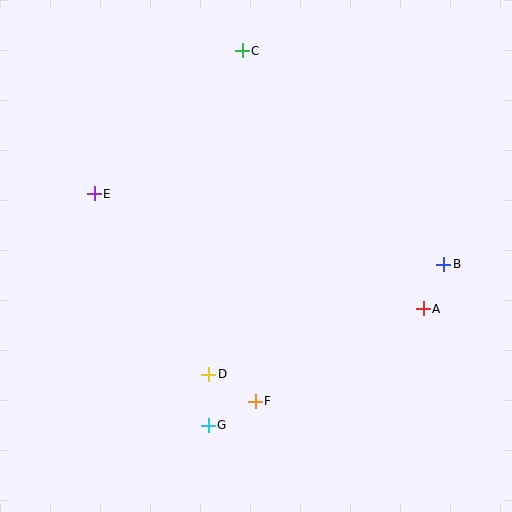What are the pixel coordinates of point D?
Point D is at (209, 374).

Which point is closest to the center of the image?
Point D at (209, 374) is closest to the center.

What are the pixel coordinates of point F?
Point F is at (255, 401).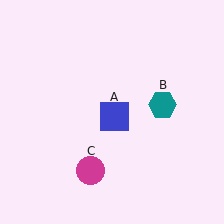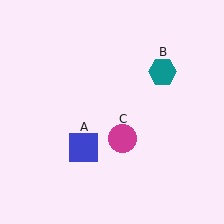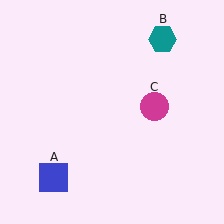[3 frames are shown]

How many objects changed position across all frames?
3 objects changed position: blue square (object A), teal hexagon (object B), magenta circle (object C).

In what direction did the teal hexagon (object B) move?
The teal hexagon (object B) moved up.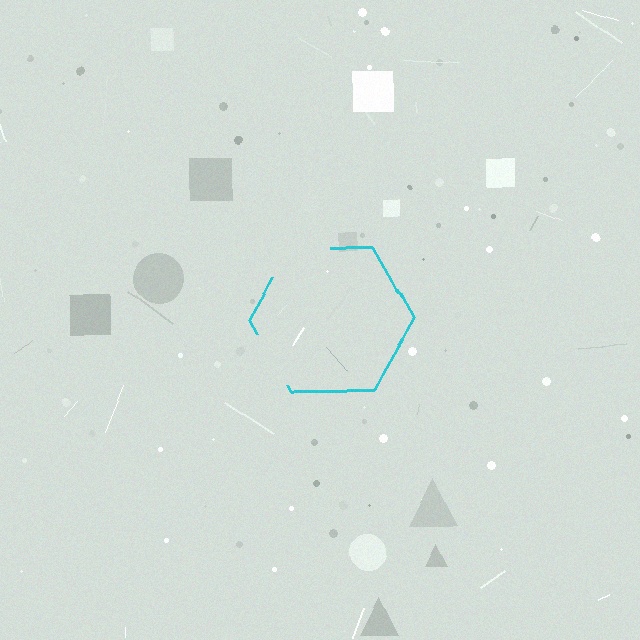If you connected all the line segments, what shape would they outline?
They would outline a hexagon.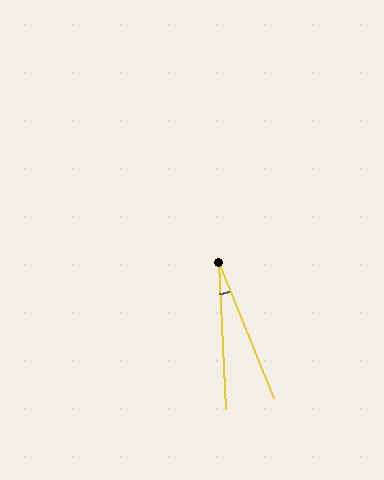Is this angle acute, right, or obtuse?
It is acute.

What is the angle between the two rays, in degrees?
Approximately 19 degrees.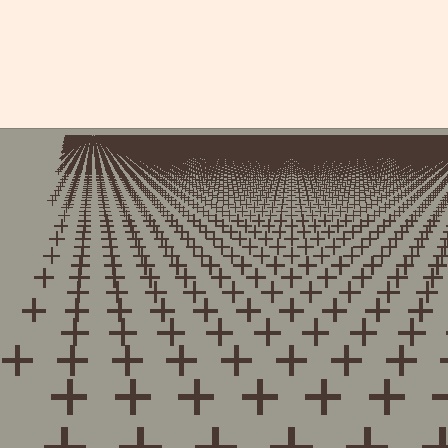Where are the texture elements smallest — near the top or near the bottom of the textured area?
Near the top.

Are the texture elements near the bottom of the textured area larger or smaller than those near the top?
Larger. Near the bottom, elements are closer to the viewer and appear at a bigger on-screen size.